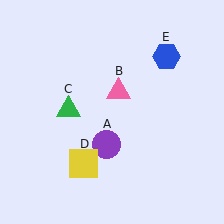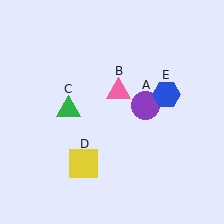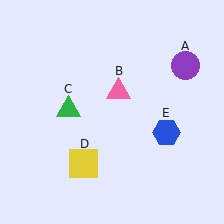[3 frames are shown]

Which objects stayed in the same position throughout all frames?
Pink triangle (object B) and green triangle (object C) and yellow square (object D) remained stationary.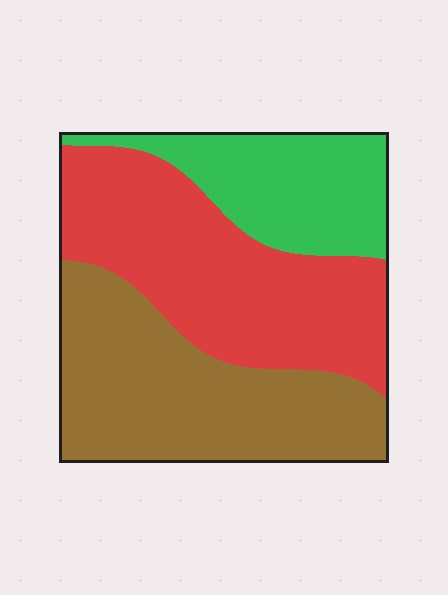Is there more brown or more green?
Brown.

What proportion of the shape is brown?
Brown covers around 40% of the shape.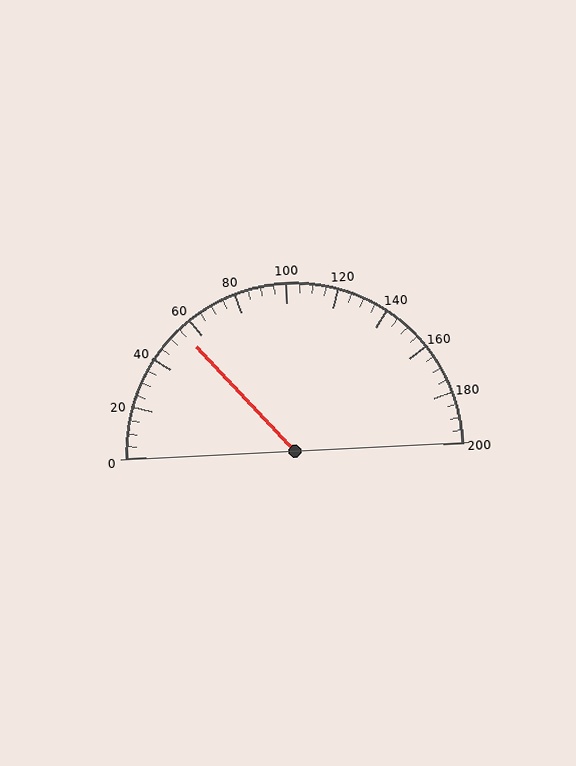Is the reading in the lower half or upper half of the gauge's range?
The reading is in the lower half of the range (0 to 200).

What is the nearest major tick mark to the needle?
The nearest major tick mark is 60.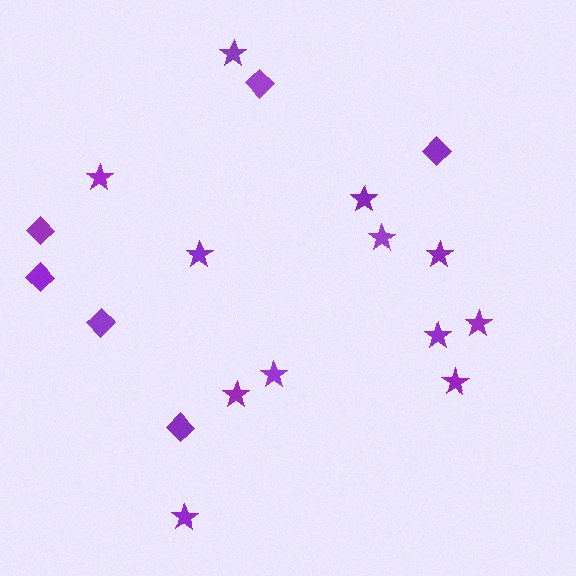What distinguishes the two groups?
There are 2 groups: one group of diamonds (6) and one group of stars (12).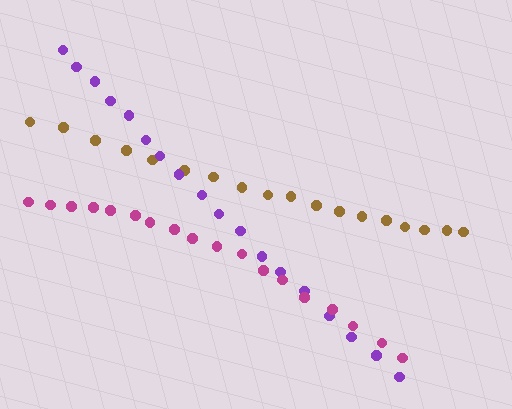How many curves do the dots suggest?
There are 3 distinct paths.